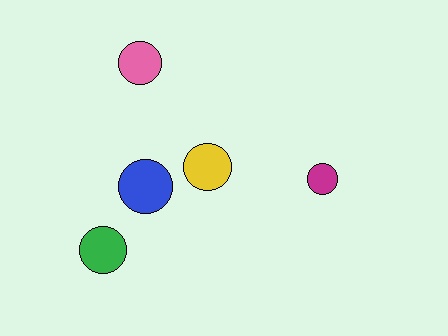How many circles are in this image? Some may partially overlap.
There are 5 circles.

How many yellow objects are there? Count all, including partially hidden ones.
There is 1 yellow object.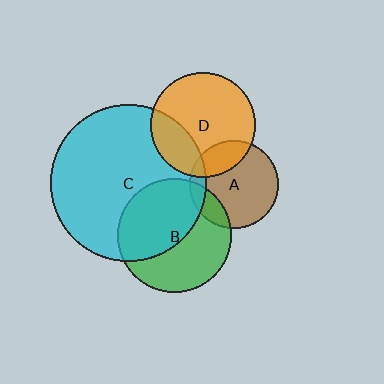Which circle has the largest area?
Circle C (cyan).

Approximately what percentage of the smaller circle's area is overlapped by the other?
Approximately 15%.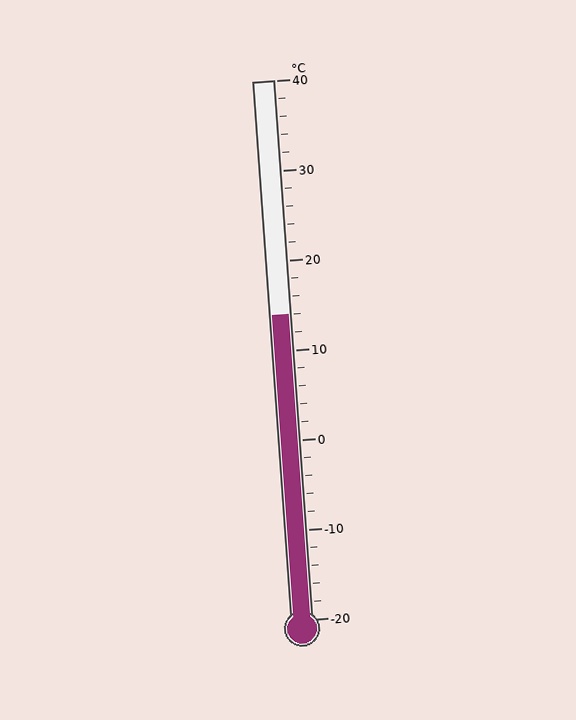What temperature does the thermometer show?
The thermometer shows approximately 14°C.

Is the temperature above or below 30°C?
The temperature is below 30°C.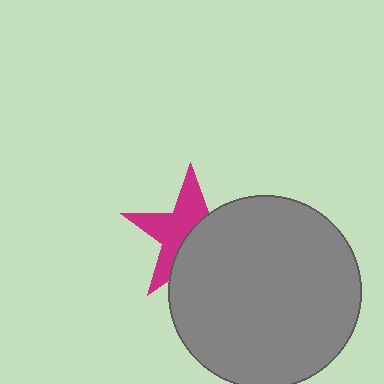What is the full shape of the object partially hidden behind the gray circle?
The partially hidden object is a magenta star.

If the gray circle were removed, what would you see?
You would see the complete magenta star.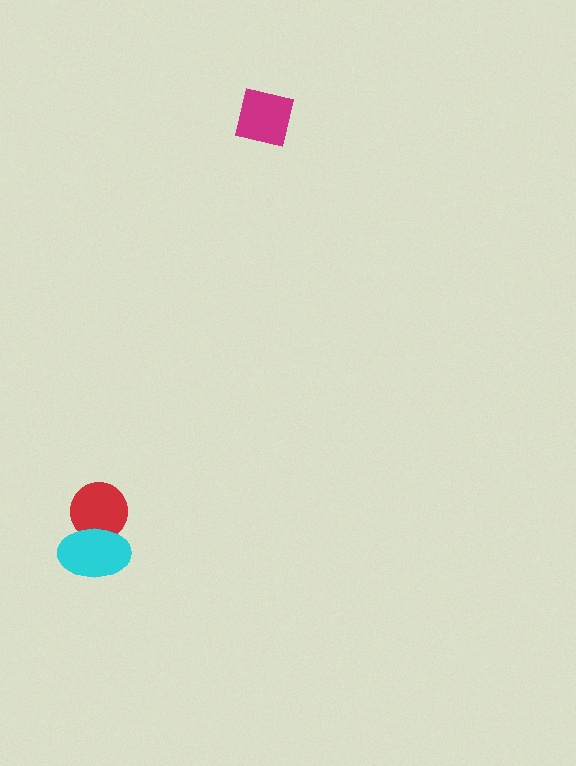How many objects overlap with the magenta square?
0 objects overlap with the magenta square.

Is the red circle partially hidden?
Yes, it is partially covered by another shape.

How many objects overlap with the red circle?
1 object overlaps with the red circle.